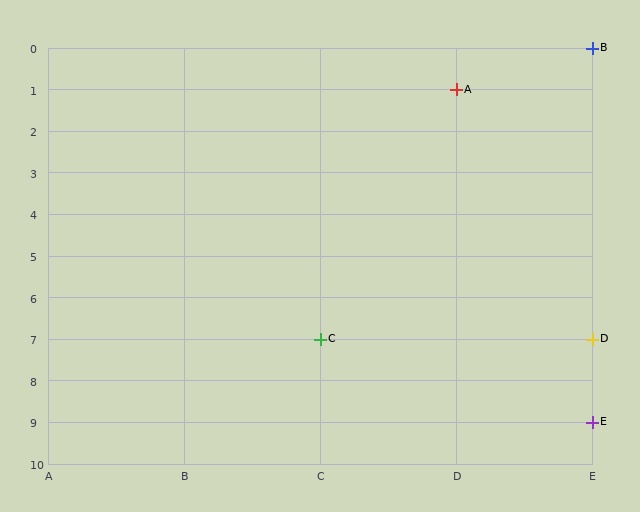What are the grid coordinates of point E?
Point E is at grid coordinates (E, 9).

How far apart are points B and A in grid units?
Points B and A are 1 column and 1 row apart (about 1.4 grid units diagonally).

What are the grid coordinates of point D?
Point D is at grid coordinates (E, 7).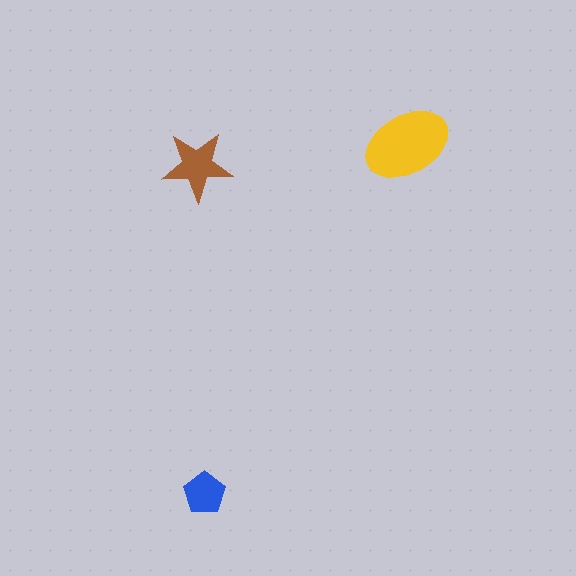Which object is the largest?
The yellow ellipse.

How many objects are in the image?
There are 3 objects in the image.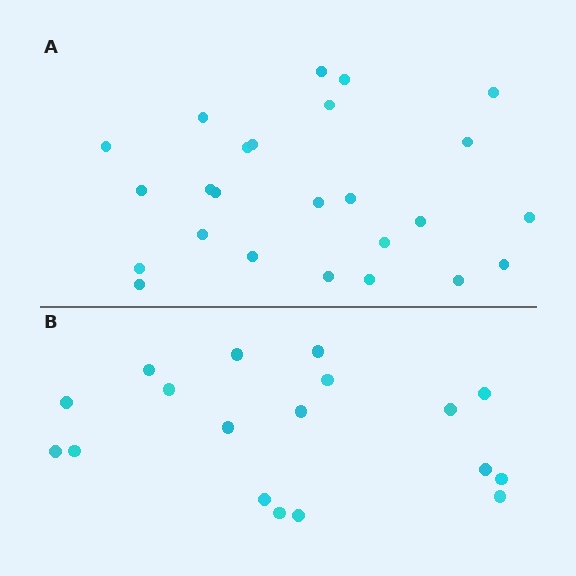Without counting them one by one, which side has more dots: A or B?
Region A (the top region) has more dots.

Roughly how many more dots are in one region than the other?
Region A has roughly 8 or so more dots than region B.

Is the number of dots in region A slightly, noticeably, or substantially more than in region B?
Region A has noticeably more, but not dramatically so. The ratio is roughly 1.4 to 1.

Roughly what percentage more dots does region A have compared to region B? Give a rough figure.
About 40% more.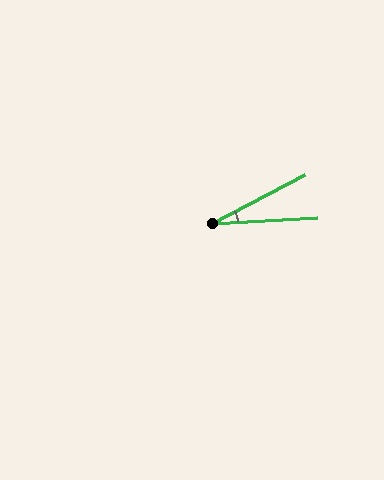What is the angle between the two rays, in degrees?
Approximately 25 degrees.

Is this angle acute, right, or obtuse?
It is acute.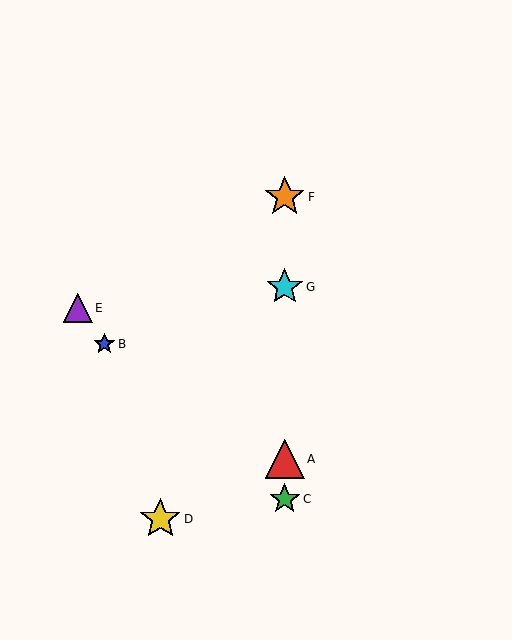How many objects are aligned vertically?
4 objects (A, C, F, G) are aligned vertically.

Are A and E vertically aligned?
No, A is at x≈285 and E is at x≈78.